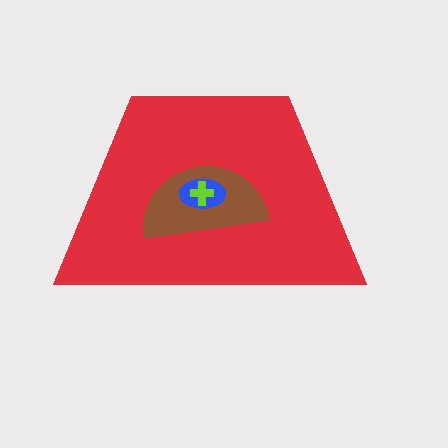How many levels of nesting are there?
4.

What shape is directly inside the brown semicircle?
The blue ellipse.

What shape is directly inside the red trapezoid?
The brown semicircle.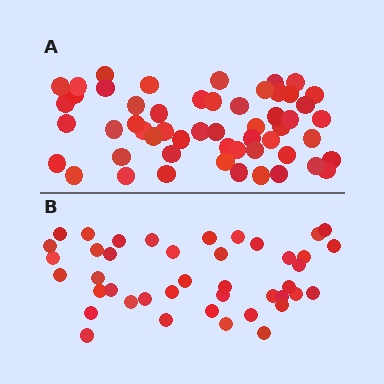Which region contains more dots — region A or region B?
Region A (the top region) has more dots.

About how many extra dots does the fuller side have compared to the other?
Region A has roughly 12 or so more dots than region B.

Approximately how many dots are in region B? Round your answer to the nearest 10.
About 40 dots. (The exact count is 42, which rounds to 40.)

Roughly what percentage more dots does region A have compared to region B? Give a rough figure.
About 30% more.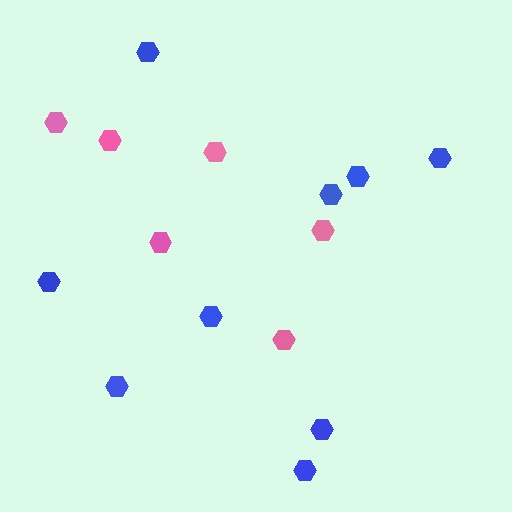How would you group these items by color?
There are 2 groups: one group of pink hexagons (6) and one group of blue hexagons (9).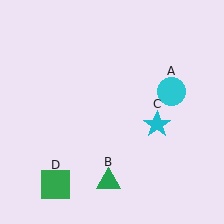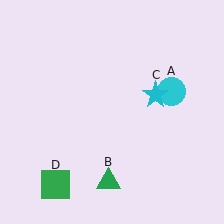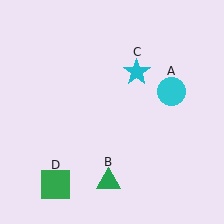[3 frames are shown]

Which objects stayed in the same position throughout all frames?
Cyan circle (object A) and green triangle (object B) and green square (object D) remained stationary.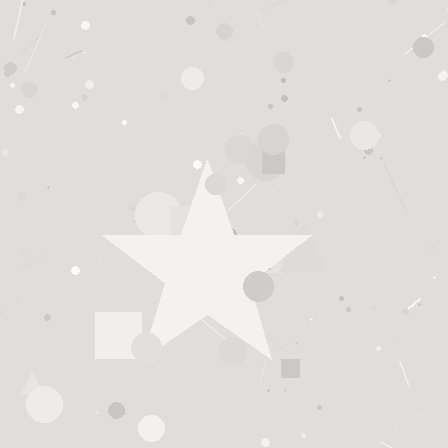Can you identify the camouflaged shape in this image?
The camouflaged shape is a star.